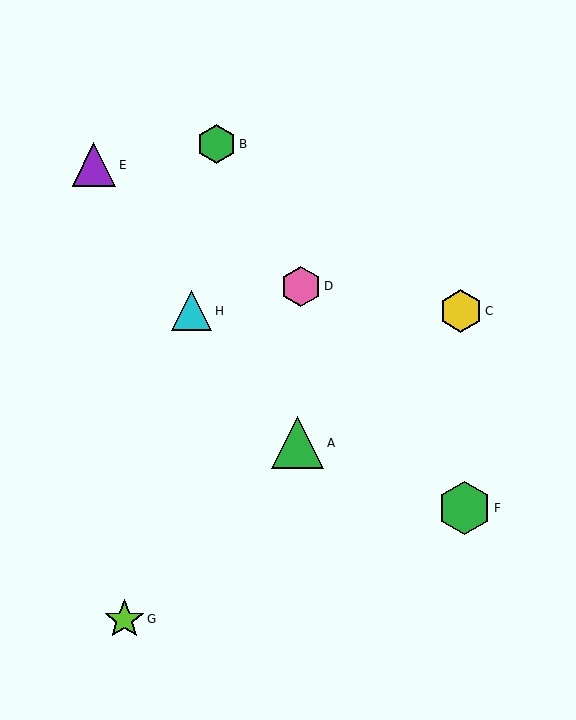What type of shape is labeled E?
Shape E is a purple triangle.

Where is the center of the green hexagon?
The center of the green hexagon is at (216, 144).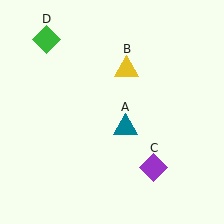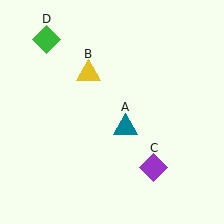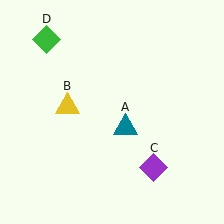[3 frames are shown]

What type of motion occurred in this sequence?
The yellow triangle (object B) rotated counterclockwise around the center of the scene.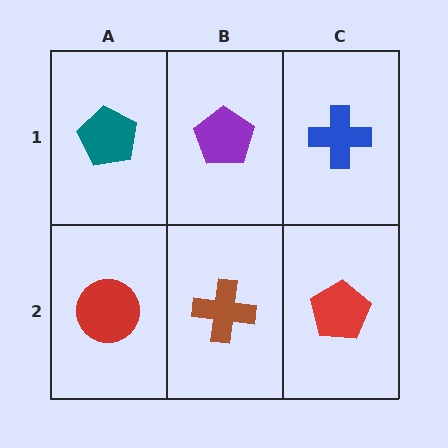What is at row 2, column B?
A brown cross.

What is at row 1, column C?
A blue cross.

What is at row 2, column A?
A red circle.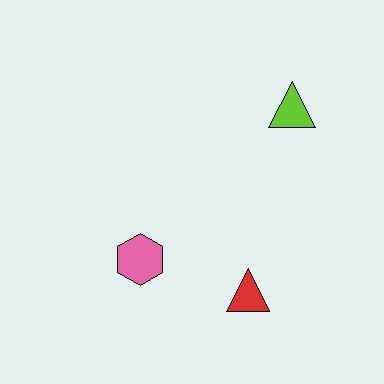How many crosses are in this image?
There are no crosses.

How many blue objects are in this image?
There are no blue objects.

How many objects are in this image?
There are 3 objects.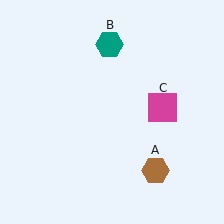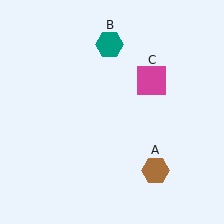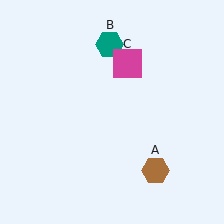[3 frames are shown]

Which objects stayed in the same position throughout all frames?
Brown hexagon (object A) and teal hexagon (object B) remained stationary.